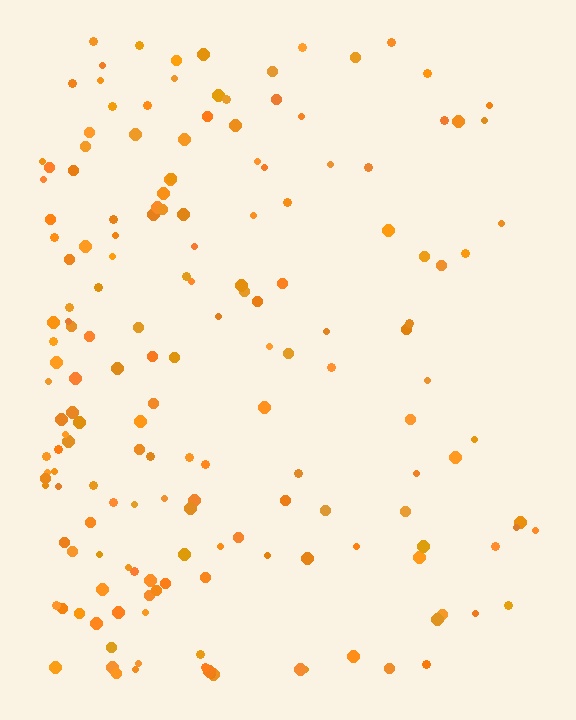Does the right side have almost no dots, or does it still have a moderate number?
Still a moderate number, just noticeably fewer than the left.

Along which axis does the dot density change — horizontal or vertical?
Horizontal.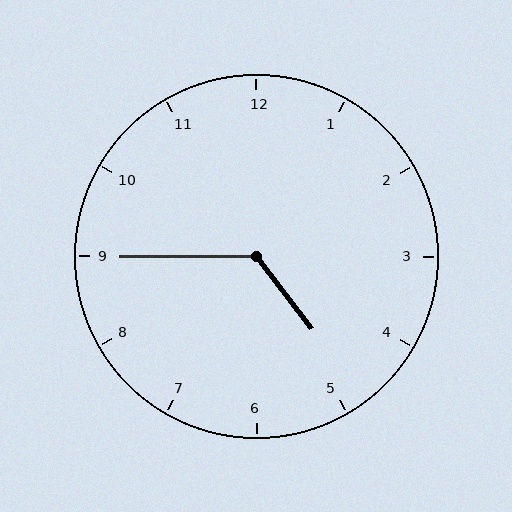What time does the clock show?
4:45.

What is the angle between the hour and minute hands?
Approximately 128 degrees.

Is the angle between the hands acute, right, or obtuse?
It is obtuse.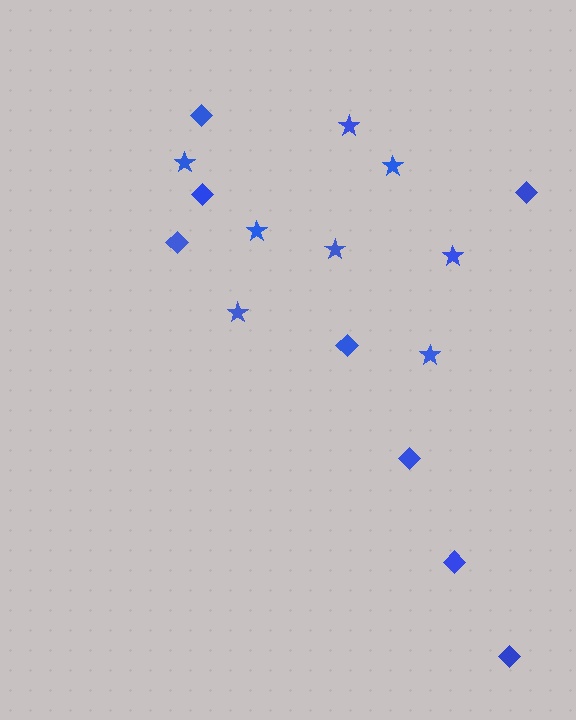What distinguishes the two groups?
There are 2 groups: one group of stars (8) and one group of diamonds (8).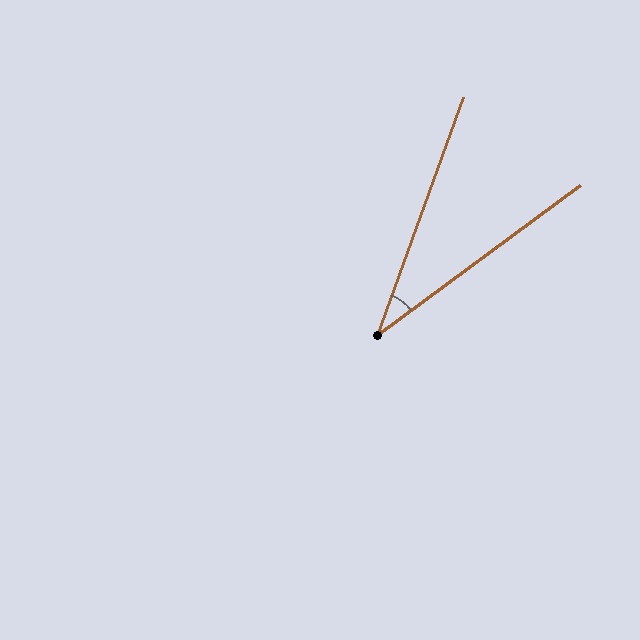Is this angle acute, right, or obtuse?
It is acute.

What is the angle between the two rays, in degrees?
Approximately 34 degrees.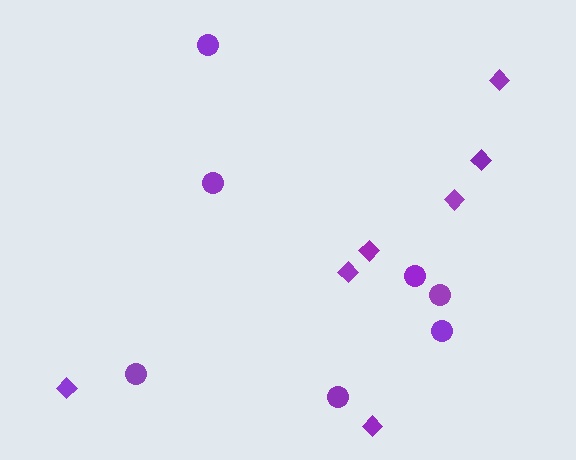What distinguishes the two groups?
There are 2 groups: one group of diamonds (7) and one group of circles (7).